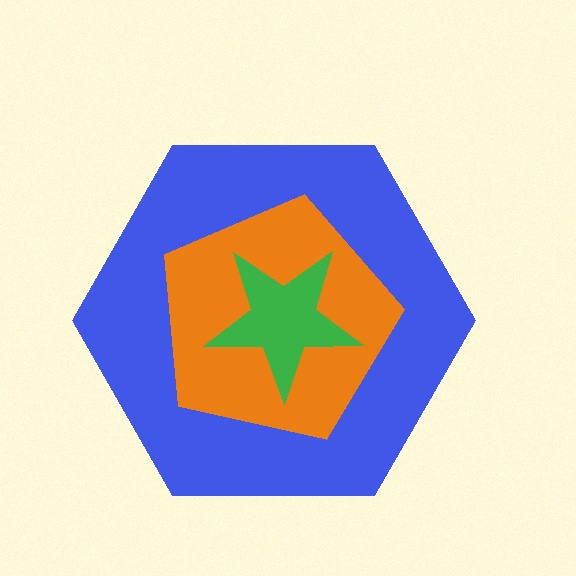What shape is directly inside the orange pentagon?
The green star.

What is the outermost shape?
The blue hexagon.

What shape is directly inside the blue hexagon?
The orange pentagon.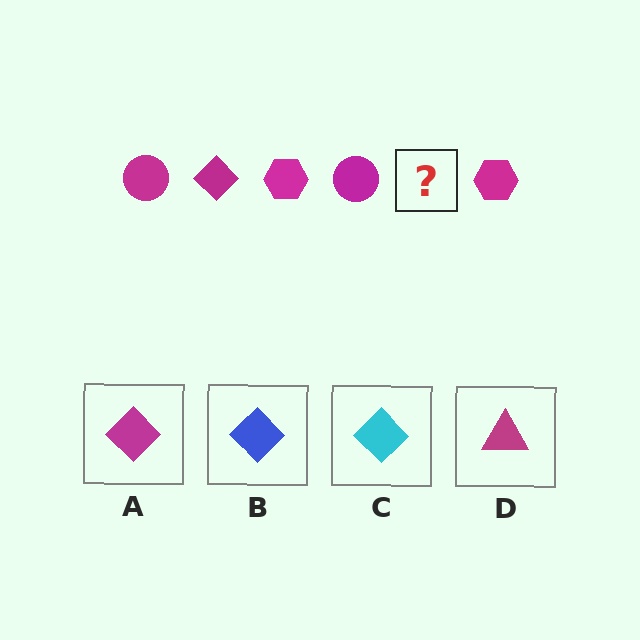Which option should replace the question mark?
Option A.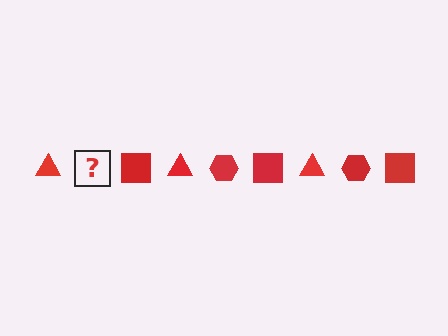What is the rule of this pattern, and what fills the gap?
The rule is that the pattern cycles through triangle, hexagon, square shapes in red. The gap should be filled with a red hexagon.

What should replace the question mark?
The question mark should be replaced with a red hexagon.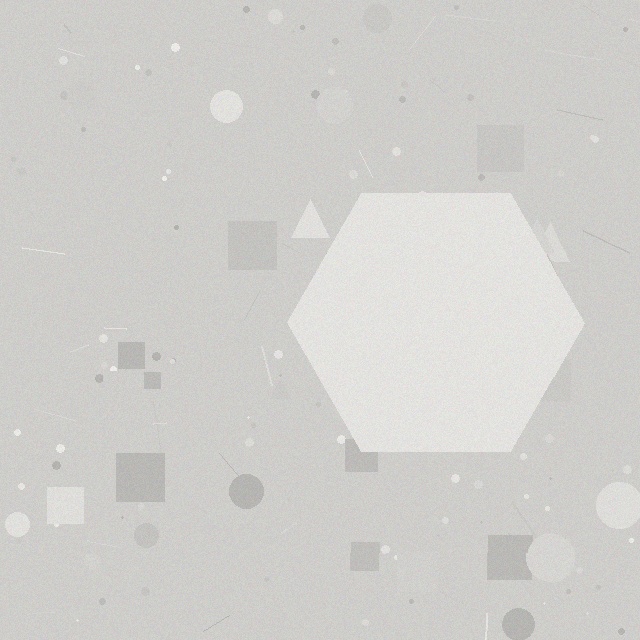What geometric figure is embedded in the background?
A hexagon is embedded in the background.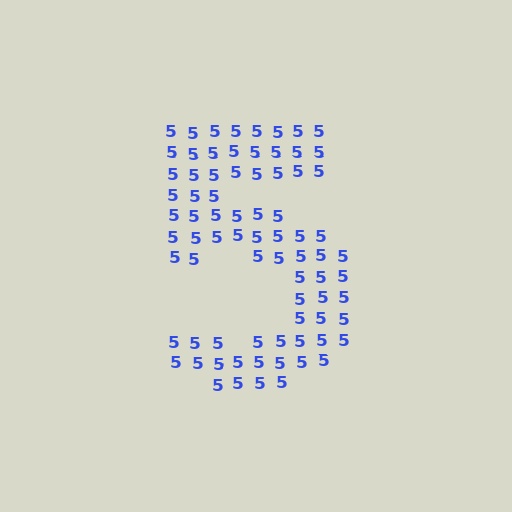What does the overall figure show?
The overall figure shows the digit 5.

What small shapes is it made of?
It is made of small digit 5's.